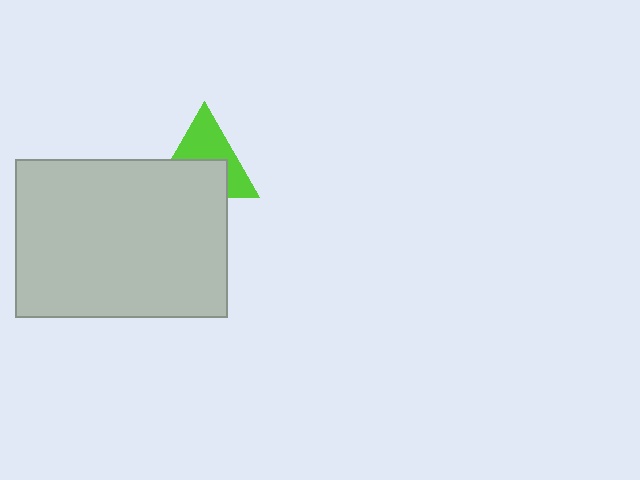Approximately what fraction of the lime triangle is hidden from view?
Roughly 48% of the lime triangle is hidden behind the light gray rectangle.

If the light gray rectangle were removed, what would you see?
You would see the complete lime triangle.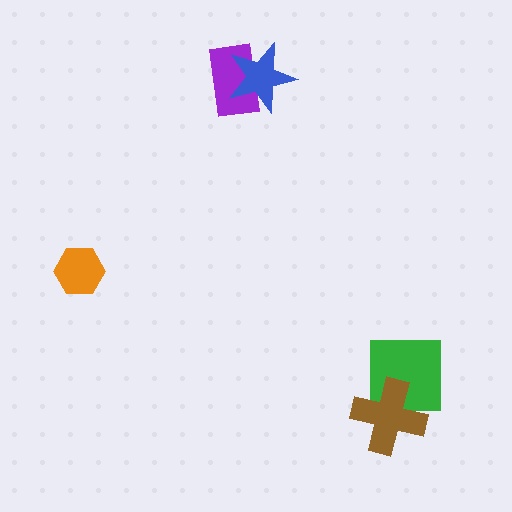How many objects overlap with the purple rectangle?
1 object overlaps with the purple rectangle.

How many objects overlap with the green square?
1 object overlaps with the green square.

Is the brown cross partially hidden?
No, no other shape covers it.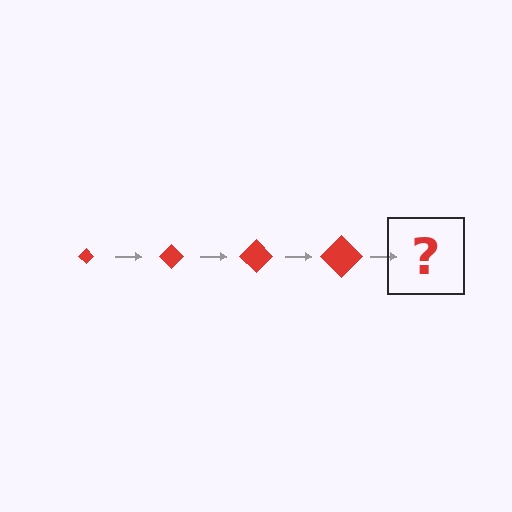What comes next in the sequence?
The next element should be a red diamond, larger than the previous one.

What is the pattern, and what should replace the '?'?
The pattern is that the diamond gets progressively larger each step. The '?' should be a red diamond, larger than the previous one.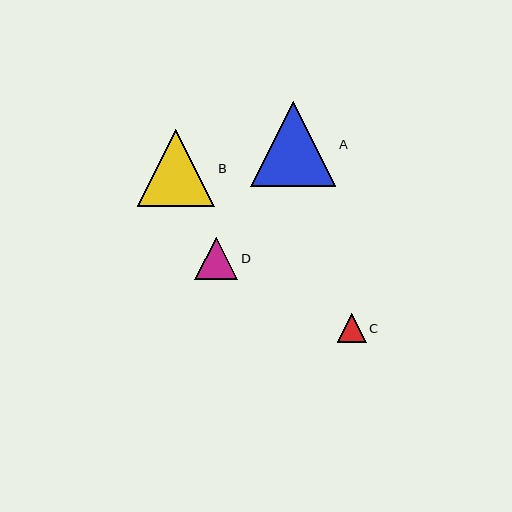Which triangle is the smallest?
Triangle C is the smallest with a size of approximately 29 pixels.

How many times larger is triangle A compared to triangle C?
Triangle A is approximately 2.9 times the size of triangle C.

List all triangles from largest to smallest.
From largest to smallest: A, B, D, C.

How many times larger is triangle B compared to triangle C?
Triangle B is approximately 2.7 times the size of triangle C.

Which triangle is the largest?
Triangle A is the largest with a size of approximately 85 pixels.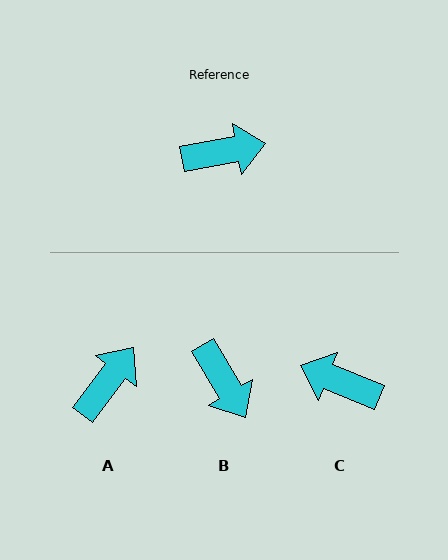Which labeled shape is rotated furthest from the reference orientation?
C, about 148 degrees away.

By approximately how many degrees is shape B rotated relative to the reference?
Approximately 70 degrees clockwise.